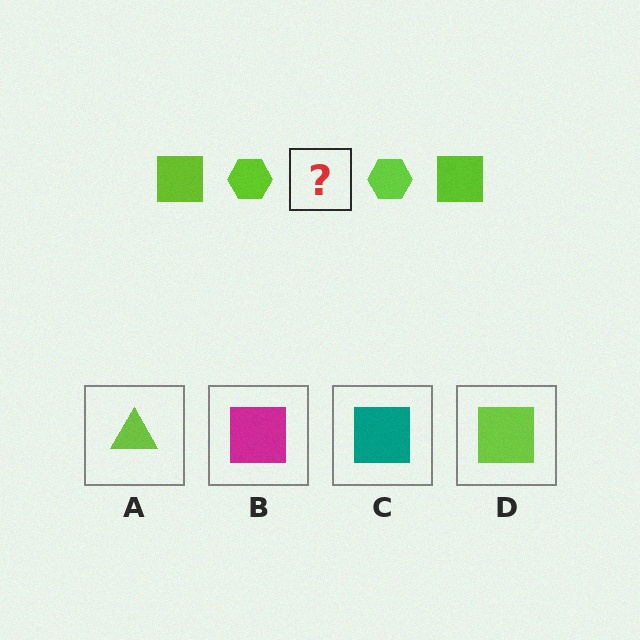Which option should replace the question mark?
Option D.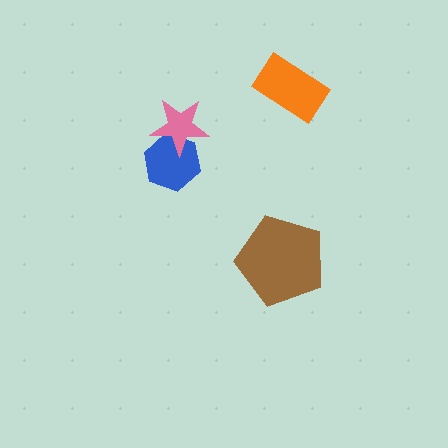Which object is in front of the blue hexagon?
The pink star is in front of the blue hexagon.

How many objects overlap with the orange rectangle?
0 objects overlap with the orange rectangle.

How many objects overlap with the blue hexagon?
1 object overlaps with the blue hexagon.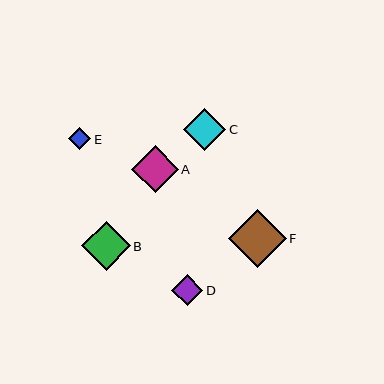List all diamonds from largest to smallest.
From largest to smallest: F, B, A, C, D, E.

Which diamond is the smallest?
Diamond E is the smallest with a size of approximately 23 pixels.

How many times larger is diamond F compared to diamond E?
Diamond F is approximately 2.6 times the size of diamond E.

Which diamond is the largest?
Diamond F is the largest with a size of approximately 58 pixels.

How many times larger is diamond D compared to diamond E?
Diamond D is approximately 1.4 times the size of diamond E.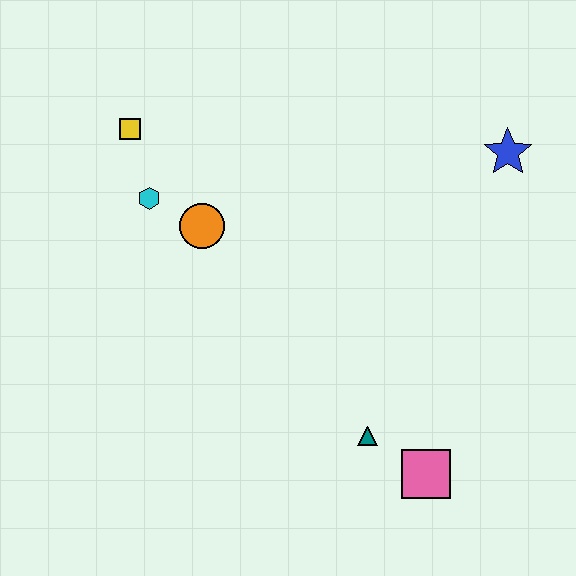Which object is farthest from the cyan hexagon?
The pink square is farthest from the cyan hexagon.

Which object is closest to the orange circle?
The cyan hexagon is closest to the orange circle.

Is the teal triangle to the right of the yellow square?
Yes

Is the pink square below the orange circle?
Yes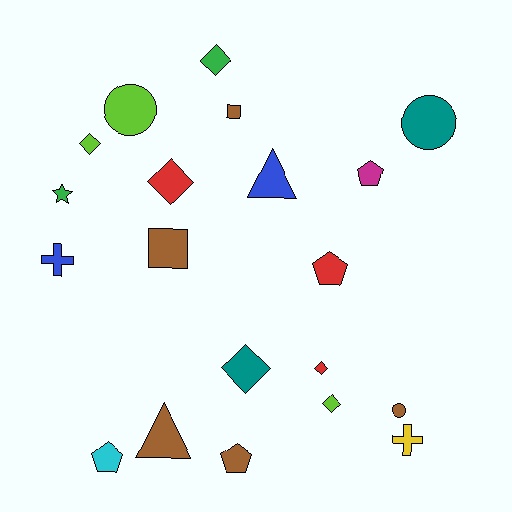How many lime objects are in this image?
There are 3 lime objects.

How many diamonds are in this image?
There are 6 diamonds.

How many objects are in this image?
There are 20 objects.